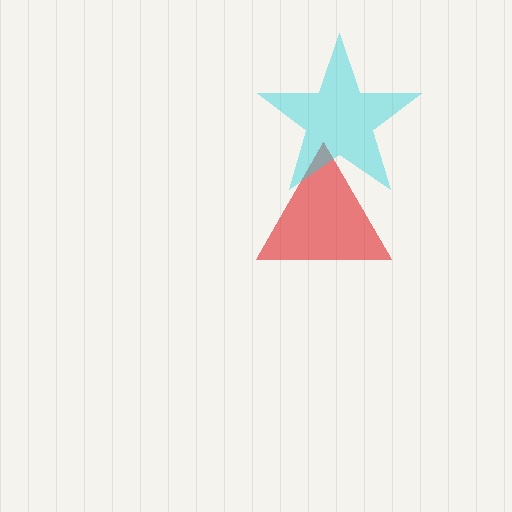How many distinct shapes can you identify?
There are 2 distinct shapes: a red triangle, a cyan star.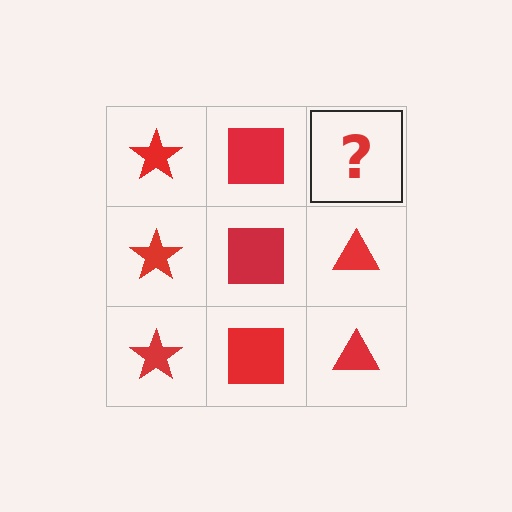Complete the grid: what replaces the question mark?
The question mark should be replaced with a red triangle.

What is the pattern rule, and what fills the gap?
The rule is that each column has a consistent shape. The gap should be filled with a red triangle.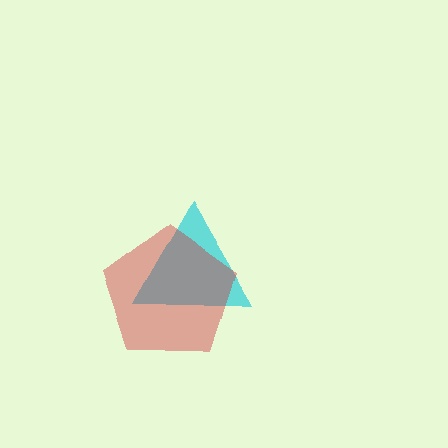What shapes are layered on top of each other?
The layered shapes are: a cyan triangle, a red pentagon.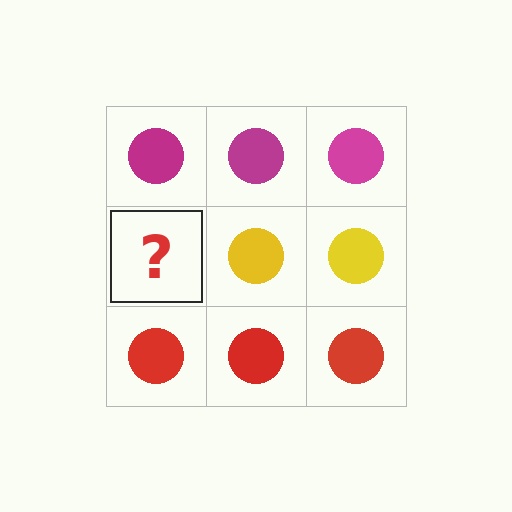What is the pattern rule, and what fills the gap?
The rule is that each row has a consistent color. The gap should be filled with a yellow circle.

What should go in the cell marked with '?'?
The missing cell should contain a yellow circle.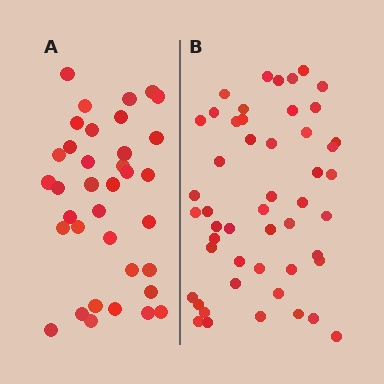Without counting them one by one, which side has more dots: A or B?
Region B (the right region) has more dots.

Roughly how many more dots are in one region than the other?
Region B has approximately 15 more dots than region A.